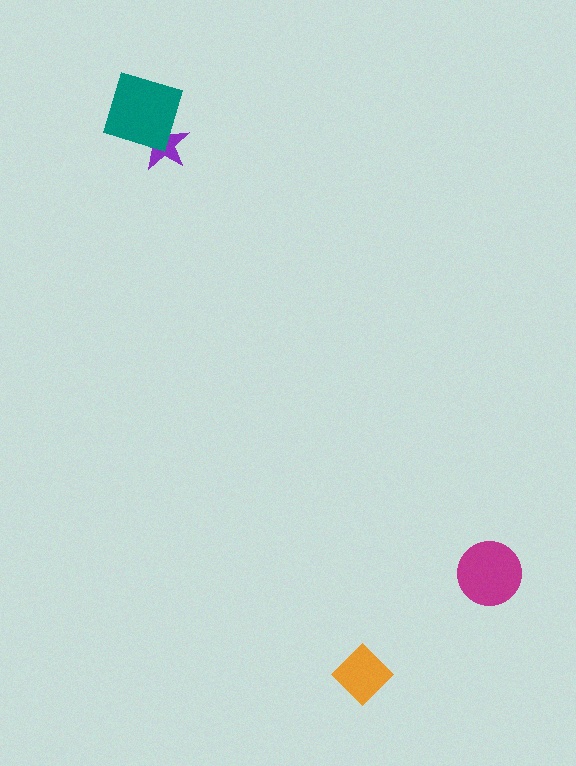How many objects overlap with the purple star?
1 object overlaps with the purple star.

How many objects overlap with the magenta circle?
0 objects overlap with the magenta circle.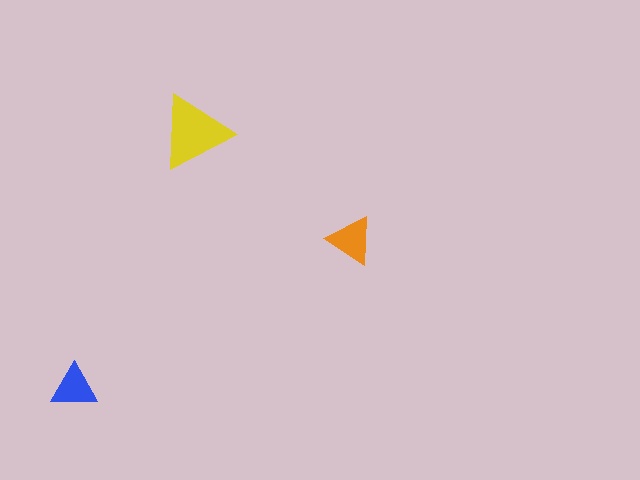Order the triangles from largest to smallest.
the yellow one, the orange one, the blue one.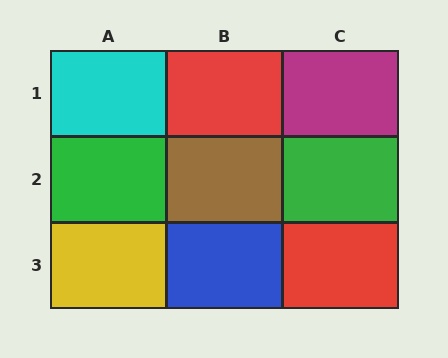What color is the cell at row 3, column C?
Red.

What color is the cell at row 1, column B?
Red.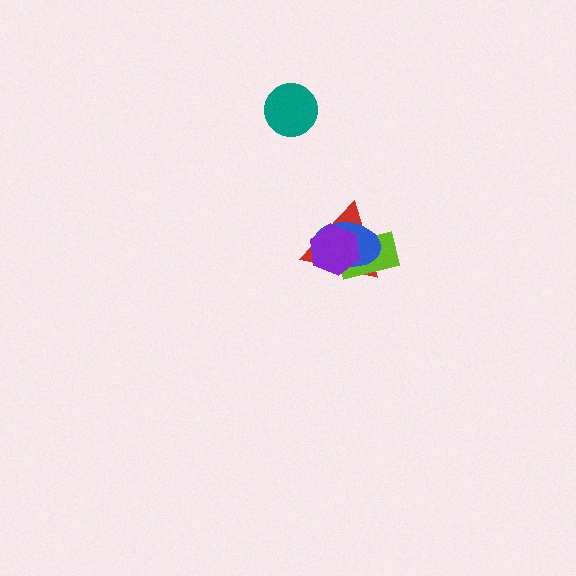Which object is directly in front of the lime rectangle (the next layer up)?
The blue ellipse is directly in front of the lime rectangle.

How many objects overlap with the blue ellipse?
3 objects overlap with the blue ellipse.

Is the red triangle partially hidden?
Yes, it is partially covered by another shape.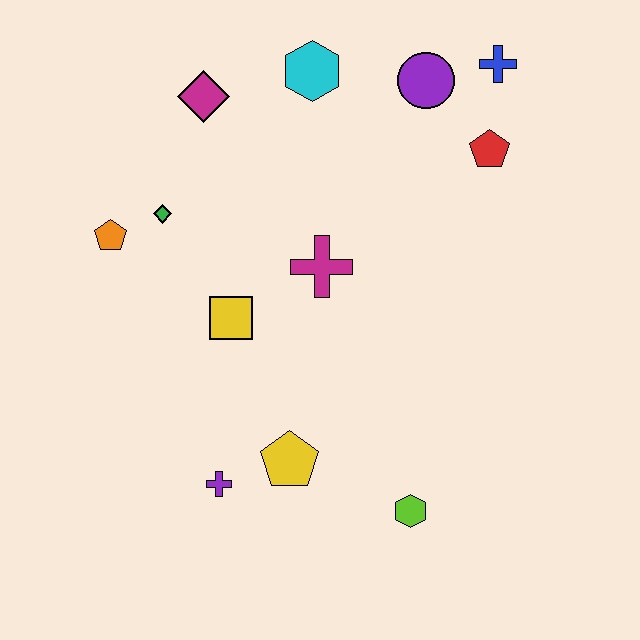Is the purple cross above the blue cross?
No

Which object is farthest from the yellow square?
The blue cross is farthest from the yellow square.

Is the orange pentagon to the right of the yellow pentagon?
No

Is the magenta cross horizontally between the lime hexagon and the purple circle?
No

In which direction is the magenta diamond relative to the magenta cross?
The magenta diamond is above the magenta cross.